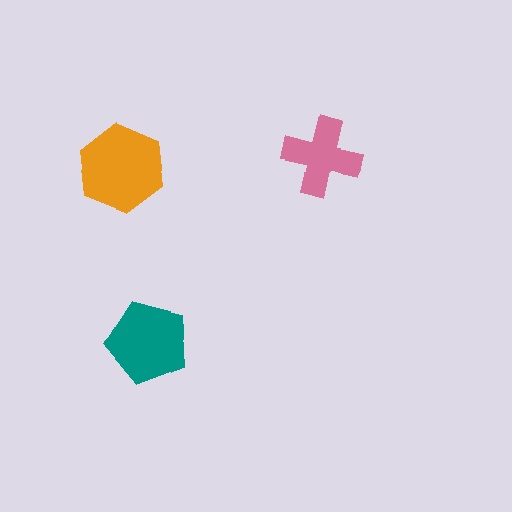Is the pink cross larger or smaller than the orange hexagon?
Smaller.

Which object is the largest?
The orange hexagon.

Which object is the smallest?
The pink cross.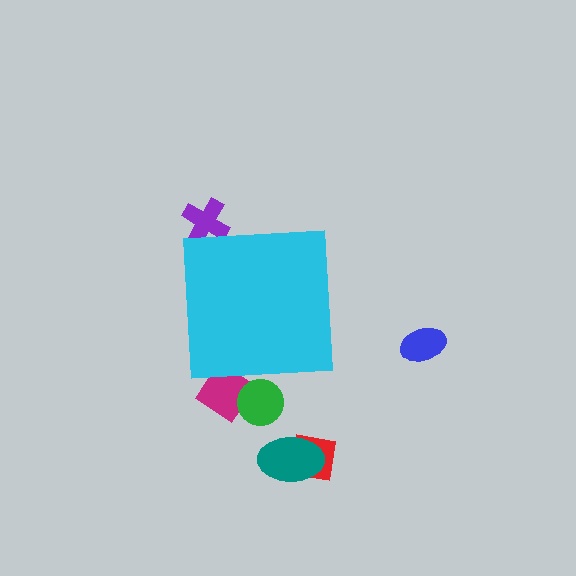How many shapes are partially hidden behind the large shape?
3 shapes are partially hidden.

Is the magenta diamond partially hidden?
Yes, the magenta diamond is partially hidden behind the cyan square.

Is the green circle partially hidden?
Yes, the green circle is partially hidden behind the cyan square.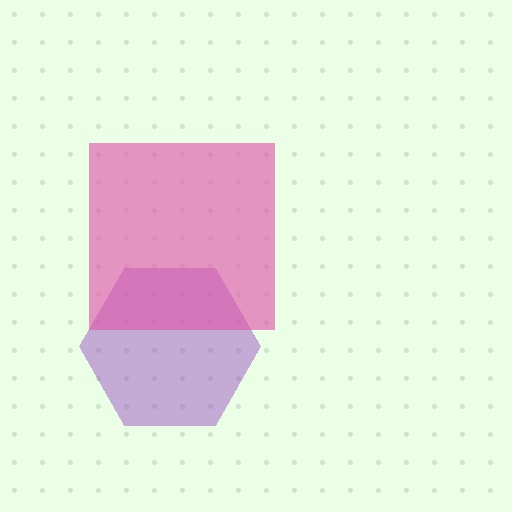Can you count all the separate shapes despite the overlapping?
Yes, there are 2 separate shapes.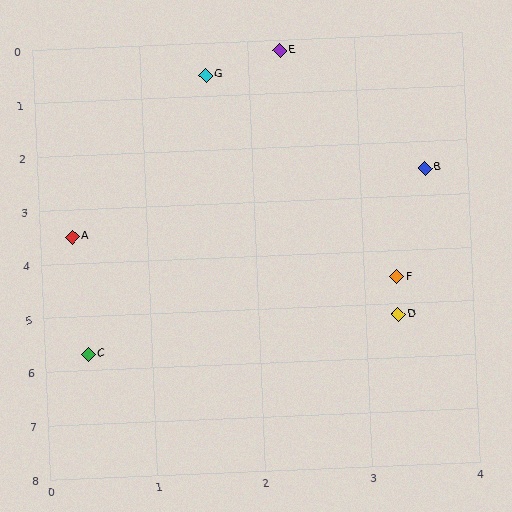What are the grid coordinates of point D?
Point D is at approximately (3.3, 5.2).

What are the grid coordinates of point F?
Point F is at approximately (3.3, 4.5).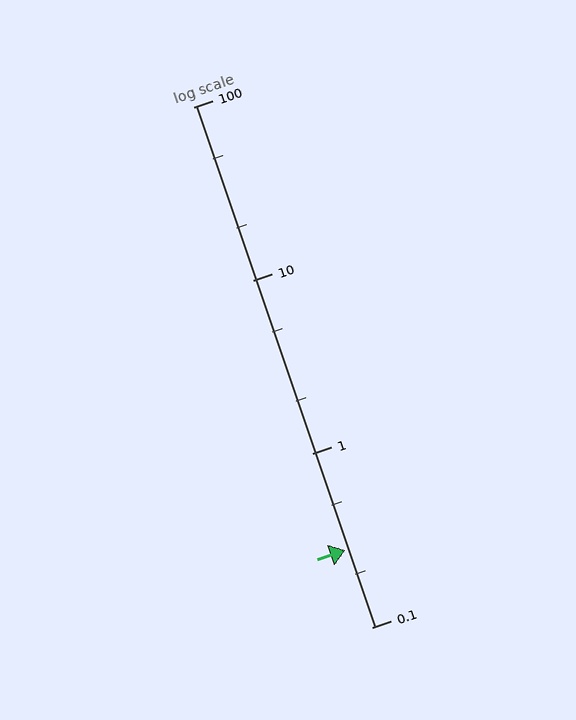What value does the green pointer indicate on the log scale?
The pointer indicates approximately 0.28.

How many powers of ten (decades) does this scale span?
The scale spans 3 decades, from 0.1 to 100.